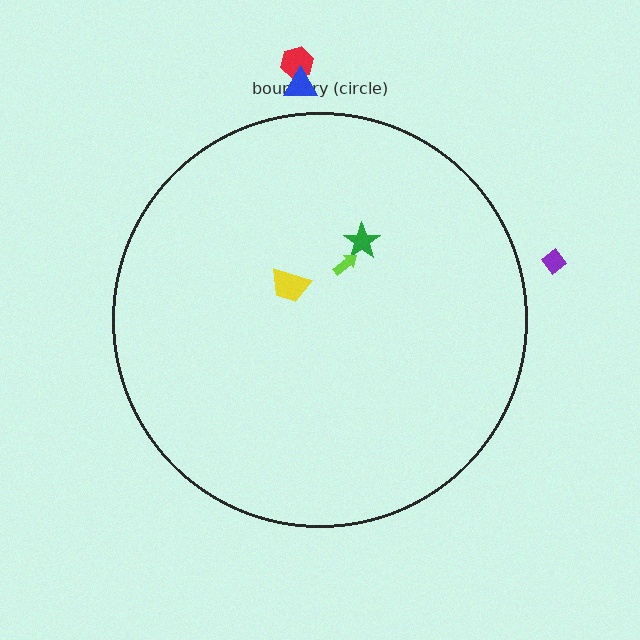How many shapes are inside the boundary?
3 inside, 3 outside.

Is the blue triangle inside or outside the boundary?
Outside.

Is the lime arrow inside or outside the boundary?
Inside.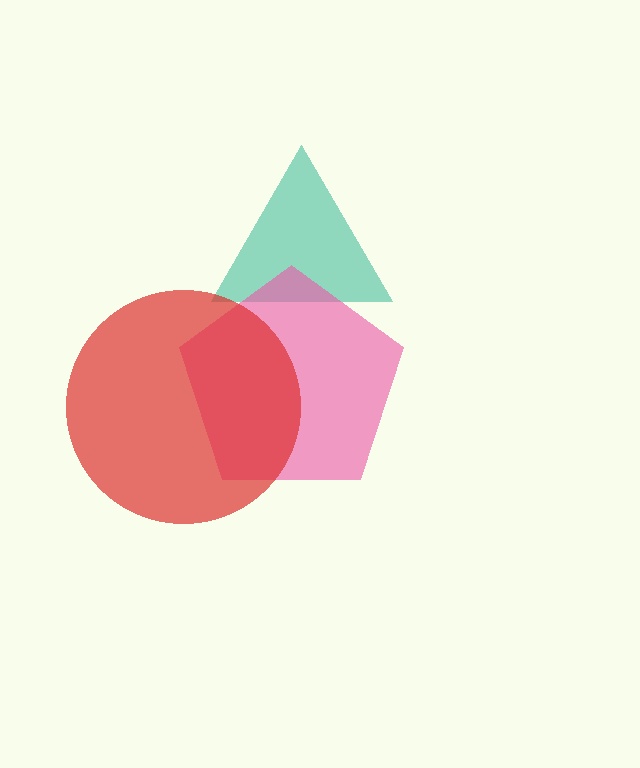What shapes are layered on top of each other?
The layered shapes are: a teal triangle, a pink pentagon, a red circle.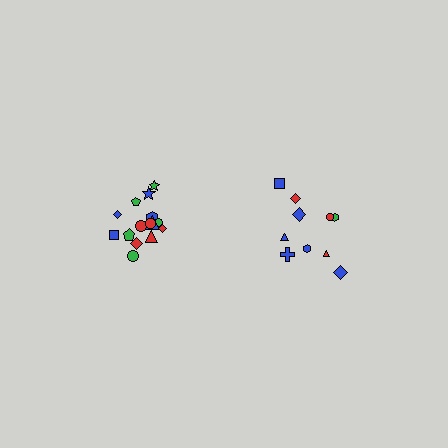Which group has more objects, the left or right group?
The left group.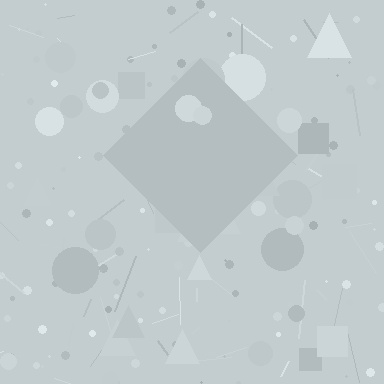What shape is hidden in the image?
A diamond is hidden in the image.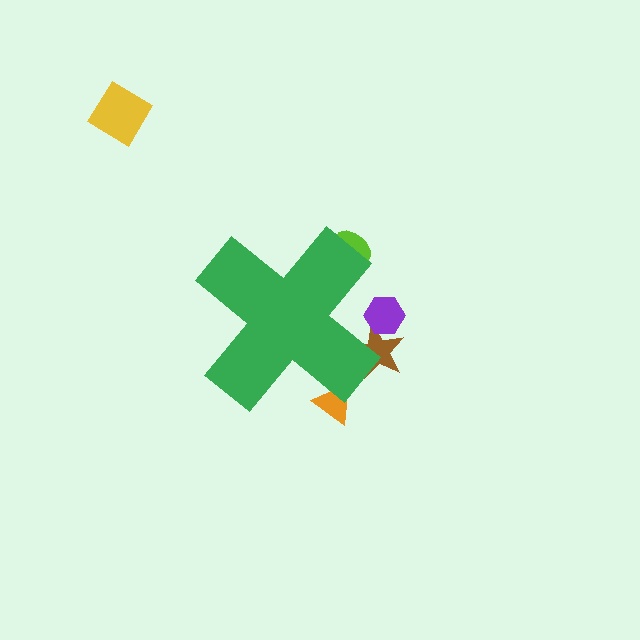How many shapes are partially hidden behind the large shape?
4 shapes are partially hidden.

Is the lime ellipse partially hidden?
Yes, the lime ellipse is partially hidden behind the green cross.